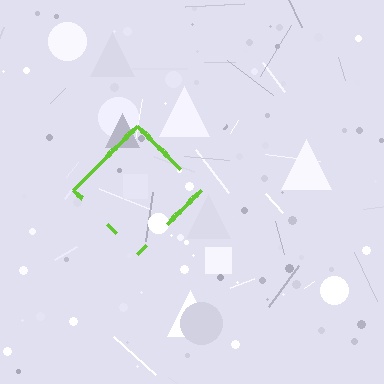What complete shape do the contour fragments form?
The contour fragments form a diamond.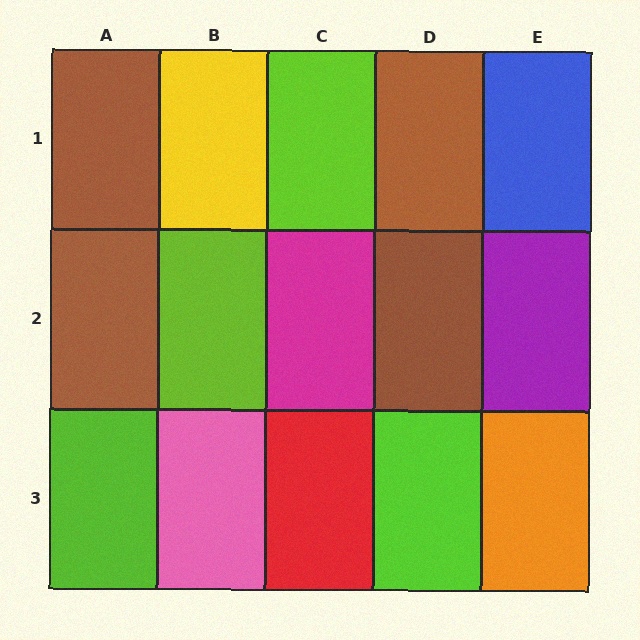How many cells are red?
1 cell is red.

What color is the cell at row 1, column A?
Brown.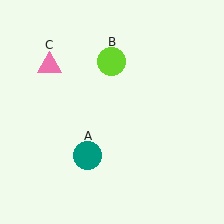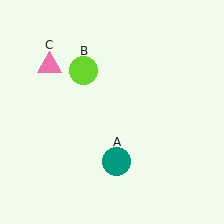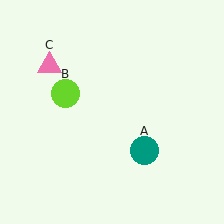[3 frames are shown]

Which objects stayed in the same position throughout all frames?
Pink triangle (object C) remained stationary.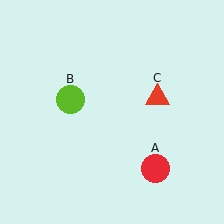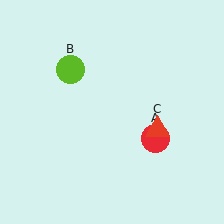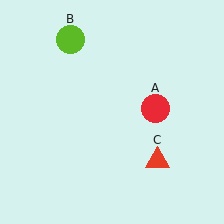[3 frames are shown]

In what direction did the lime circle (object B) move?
The lime circle (object B) moved up.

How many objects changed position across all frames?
3 objects changed position: red circle (object A), lime circle (object B), red triangle (object C).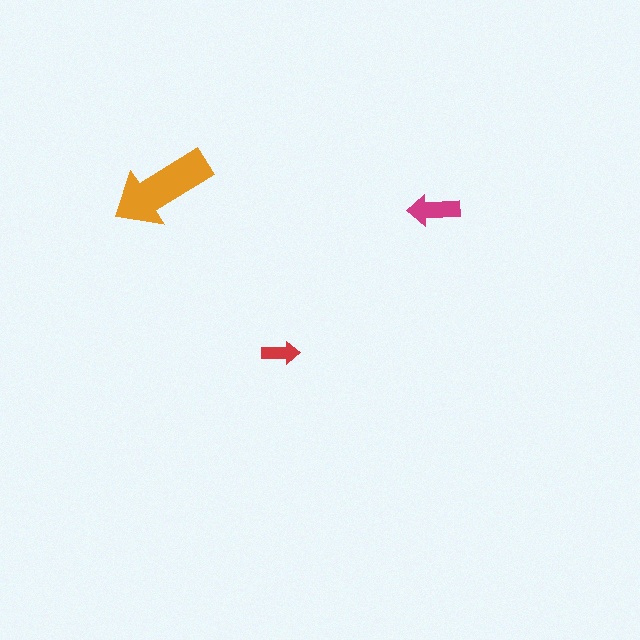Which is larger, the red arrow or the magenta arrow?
The magenta one.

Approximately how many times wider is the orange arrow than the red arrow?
About 2.5 times wider.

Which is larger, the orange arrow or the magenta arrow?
The orange one.